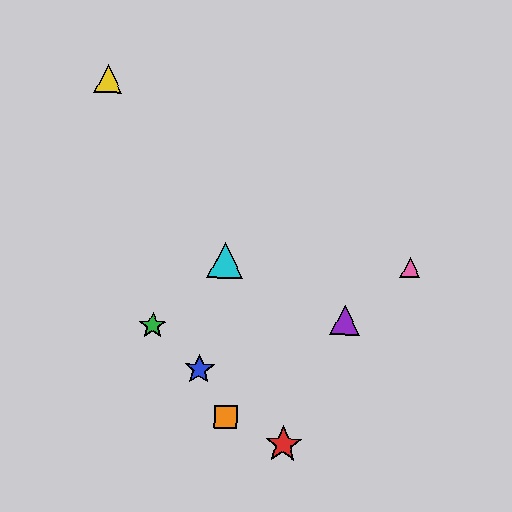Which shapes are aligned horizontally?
The cyan triangle, the pink triangle are aligned horizontally.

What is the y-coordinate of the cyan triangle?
The cyan triangle is at y≈260.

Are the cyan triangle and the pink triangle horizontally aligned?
Yes, both are at y≈260.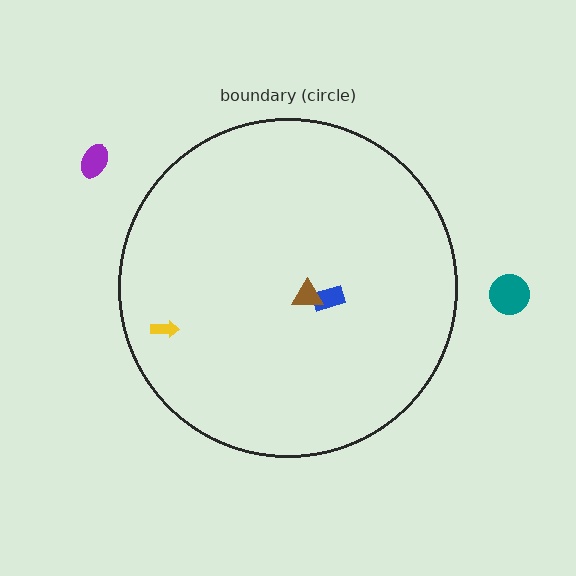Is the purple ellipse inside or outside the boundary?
Outside.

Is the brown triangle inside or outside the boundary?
Inside.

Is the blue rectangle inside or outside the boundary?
Inside.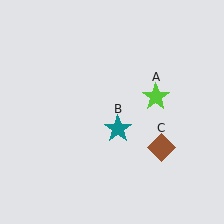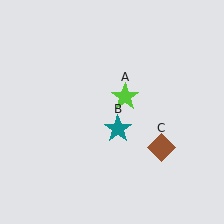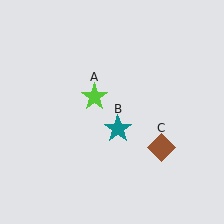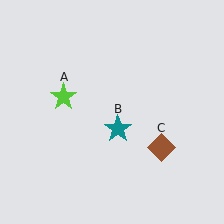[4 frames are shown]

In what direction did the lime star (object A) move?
The lime star (object A) moved left.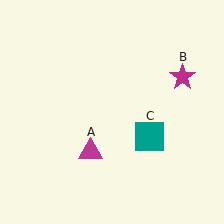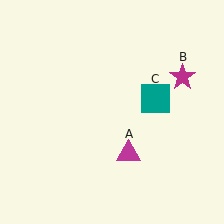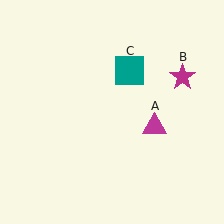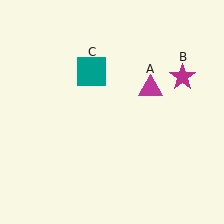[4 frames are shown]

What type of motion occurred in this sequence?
The magenta triangle (object A), teal square (object C) rotated counterclockwise around the center of the scene.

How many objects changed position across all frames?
2 objects changed position: magenta triangle (object A), teal square (object C).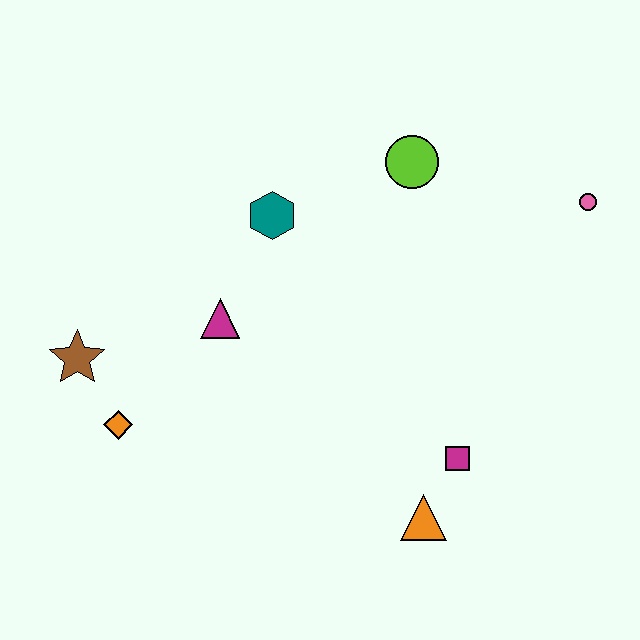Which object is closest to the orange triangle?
The magenta square is closest to the orange triangle.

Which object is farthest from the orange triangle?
The brown star is farthest from the orange triangle.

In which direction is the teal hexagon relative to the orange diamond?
The teal hexagon is above the orange diamond.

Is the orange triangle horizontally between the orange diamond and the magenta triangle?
No